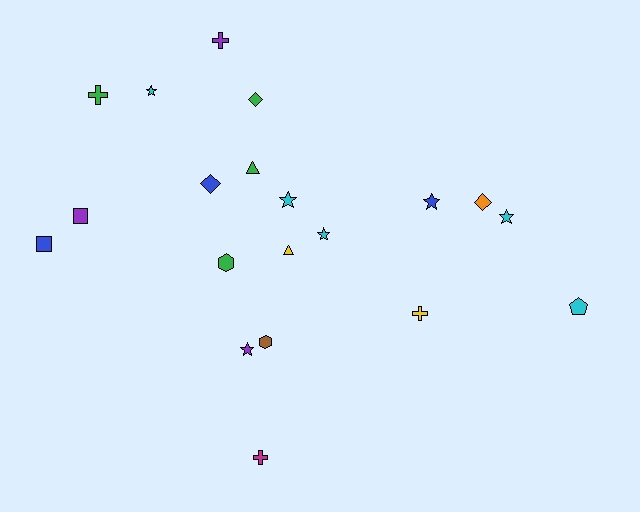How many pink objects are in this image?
There are no pink objects.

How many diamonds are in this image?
There are 3 diamonds.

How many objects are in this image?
There are 20 objects.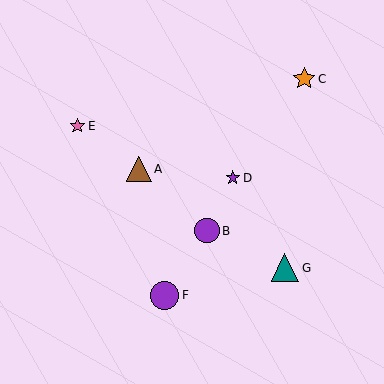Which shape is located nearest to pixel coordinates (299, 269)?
The teal triangle (labeled G) at (285, 268) is nearest to that location.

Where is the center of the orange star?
The center of the orange star is at (304, 79).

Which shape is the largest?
The purple circle (labeled F) is the largest.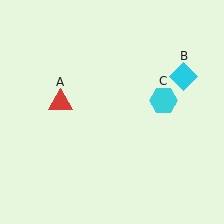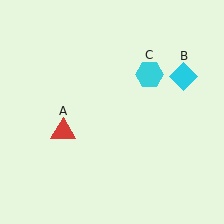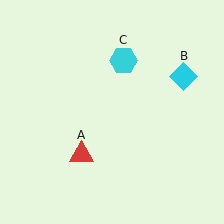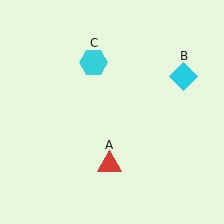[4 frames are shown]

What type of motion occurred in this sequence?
The red triangle (object A), cyan hexagon (object C) rotated counterclockwise around the center of the scene.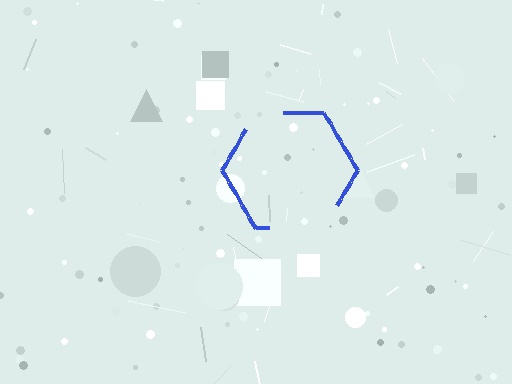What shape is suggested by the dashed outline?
The dashed outline suggests a hexagon.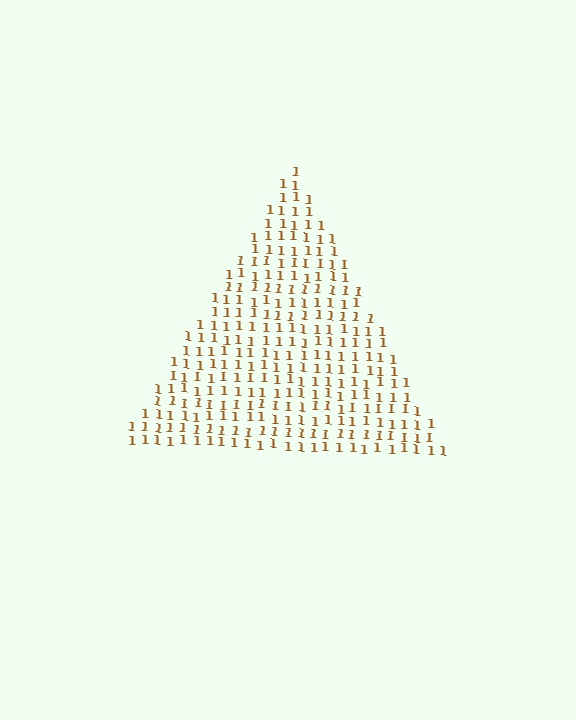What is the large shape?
The large shape is a triangle.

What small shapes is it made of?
It is made of small digit 1's.